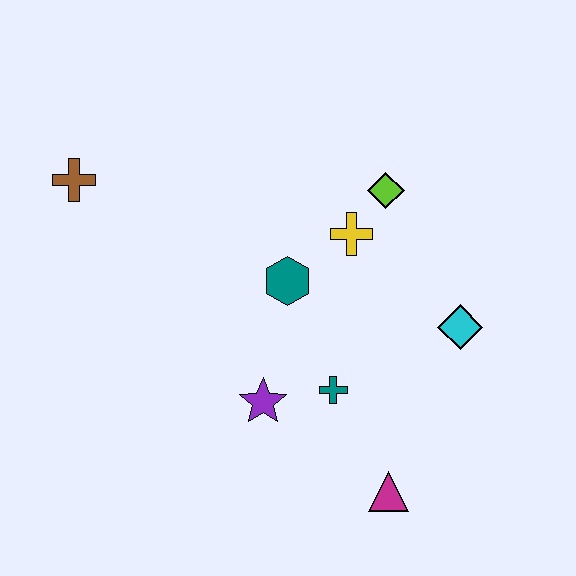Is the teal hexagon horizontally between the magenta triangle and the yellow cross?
No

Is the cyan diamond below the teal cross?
No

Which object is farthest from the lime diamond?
The brown cross is farthest from the lime diamond.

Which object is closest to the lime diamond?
The yellow cross is closest to the lime diamond.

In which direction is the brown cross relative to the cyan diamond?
The brown cross is to the left of the cyan diamond.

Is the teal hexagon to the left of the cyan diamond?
Yes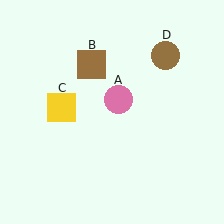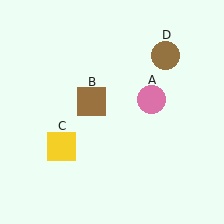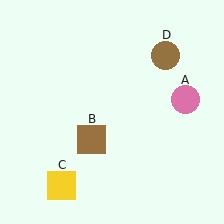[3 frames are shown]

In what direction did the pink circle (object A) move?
The pink circle (object A) moved right.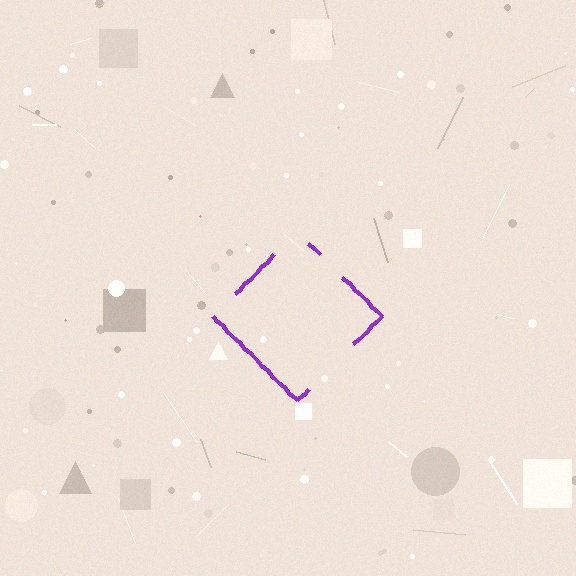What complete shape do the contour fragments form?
The contour fragments form a diamond.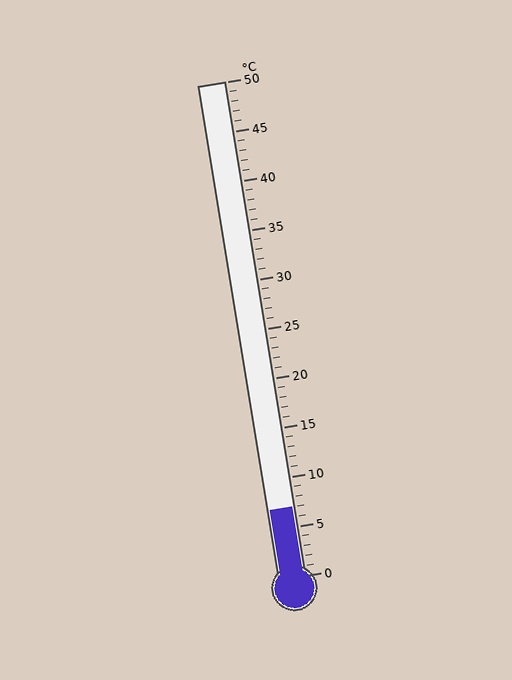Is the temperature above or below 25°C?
The temperature is below 25°C.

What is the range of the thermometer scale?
The thermometer scale ranges from 0°C to 50°C.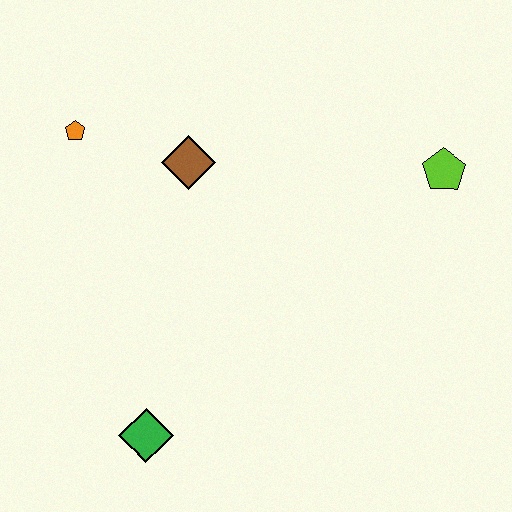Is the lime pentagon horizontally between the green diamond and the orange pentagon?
No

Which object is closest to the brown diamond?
The orange pentagon is closest to the brown diamond.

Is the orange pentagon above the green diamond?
Yes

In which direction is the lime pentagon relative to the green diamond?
The lime pentagon is to the right of the green diamond.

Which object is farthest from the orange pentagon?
The lime pentagon is farthest from the orange pentagon.